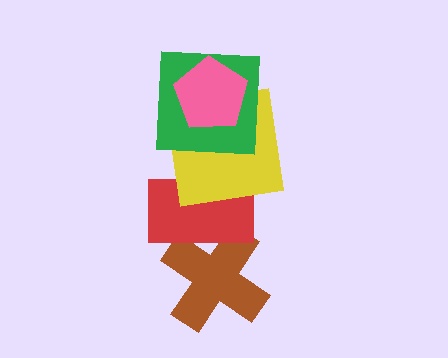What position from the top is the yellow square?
The yellow square is 3rd from the top.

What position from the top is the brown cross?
The brown cross is 5th from the top.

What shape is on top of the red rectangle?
The yellow square is on top of the red rectangle.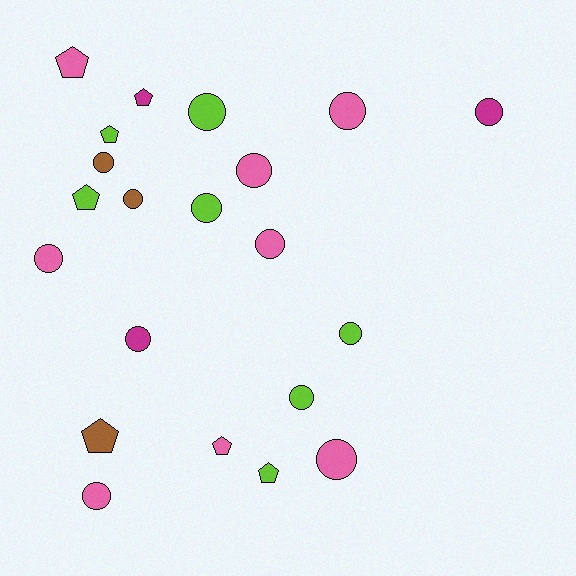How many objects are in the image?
There are 21 objects.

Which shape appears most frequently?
Circle, with 14 objects.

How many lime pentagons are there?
There are 3 lime pentagons.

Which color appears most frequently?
Pink, with 8 objects.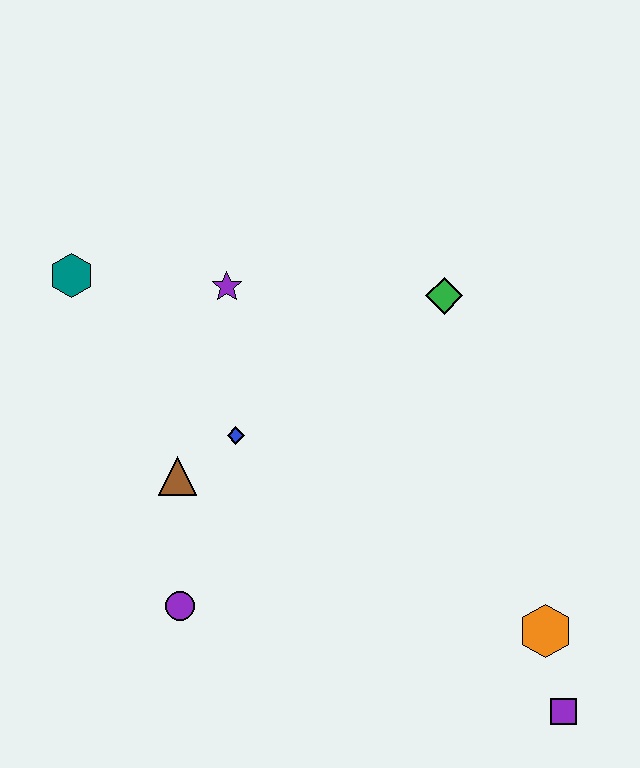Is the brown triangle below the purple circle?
No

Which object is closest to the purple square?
The orange hexagon is closest to the purple square.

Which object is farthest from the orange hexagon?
The teal hexagon is farthest from the orange hexagon.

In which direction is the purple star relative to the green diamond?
The purple star is to the left of the green diamond.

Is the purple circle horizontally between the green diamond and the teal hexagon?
Yes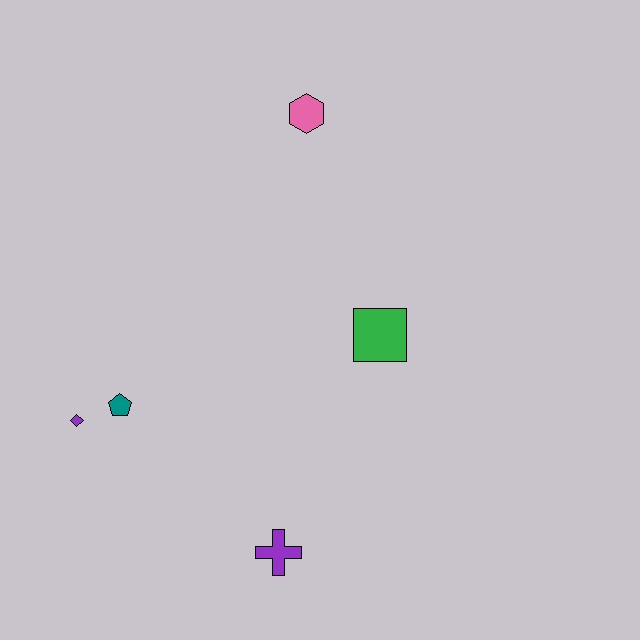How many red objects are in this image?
There are no red objects.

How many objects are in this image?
There are 5 objects.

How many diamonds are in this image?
There is 1 diamond.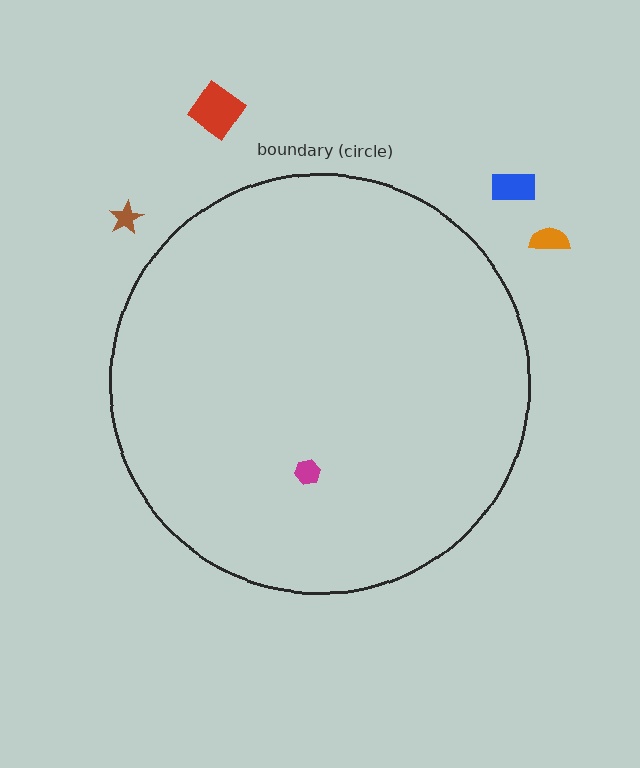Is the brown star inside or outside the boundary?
Outside.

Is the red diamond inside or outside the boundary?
Outside.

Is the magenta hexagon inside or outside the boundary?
Inside.